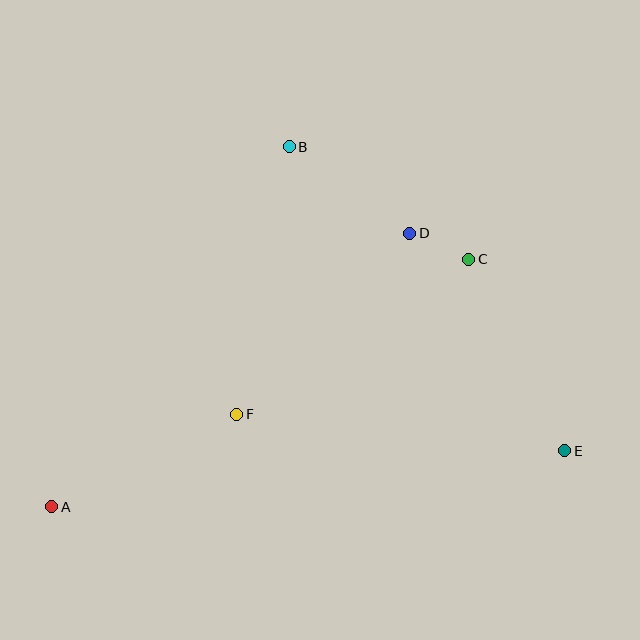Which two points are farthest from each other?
Points A and E are farthest from each other.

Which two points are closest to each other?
Points C and D are closest to each other.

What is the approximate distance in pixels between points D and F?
The distance between D and F is approximately 250 pixels.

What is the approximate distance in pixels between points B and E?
The distance between B and E is approximately 410 pixels.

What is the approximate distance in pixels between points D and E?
The distance between D and E is approximately 267 pixels.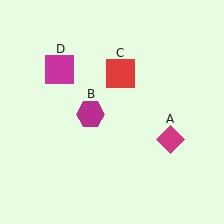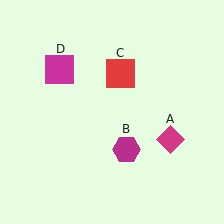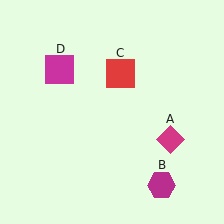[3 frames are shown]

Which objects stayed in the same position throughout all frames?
Magenta diamond (object A) and red square (object C) and magenta square (object D) remained stationary.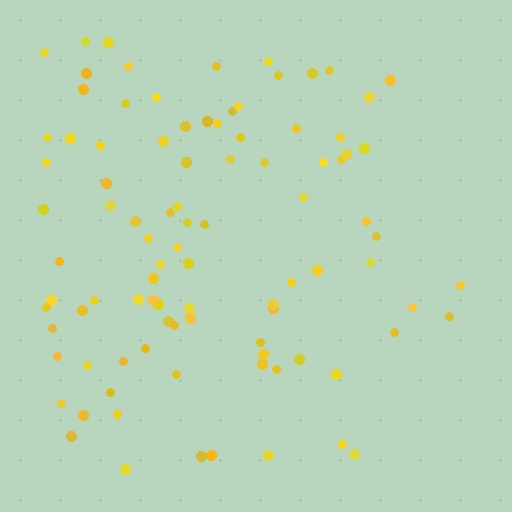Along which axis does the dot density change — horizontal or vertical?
Horizontal.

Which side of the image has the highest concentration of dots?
The left.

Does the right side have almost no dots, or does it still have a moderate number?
Still a moderate number, just noticeably fewer than the left.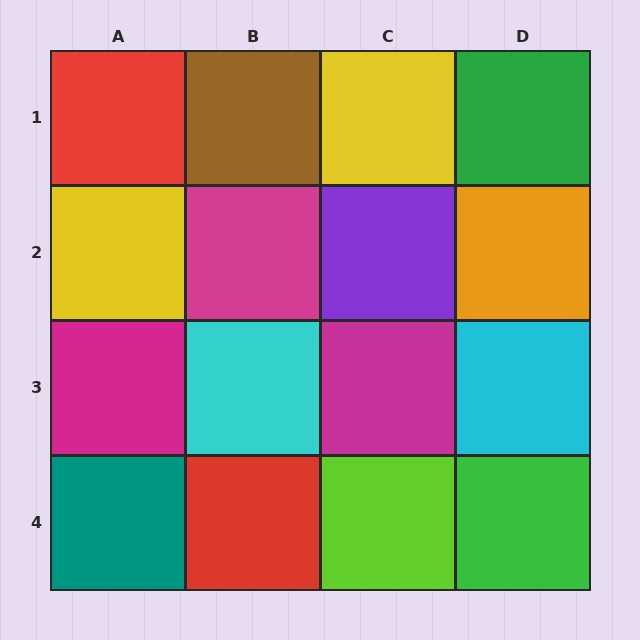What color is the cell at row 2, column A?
Yellow.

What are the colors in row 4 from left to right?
Teal, red, lime, green.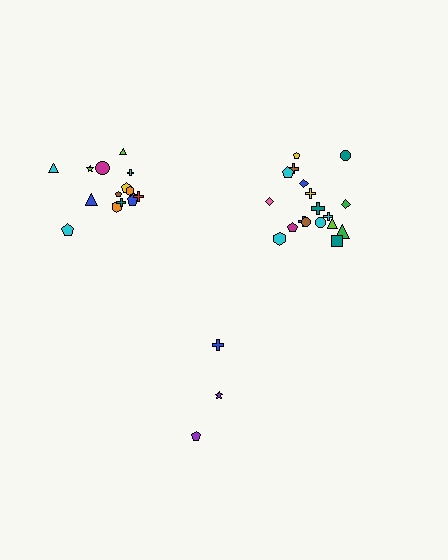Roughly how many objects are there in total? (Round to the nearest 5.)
Roughly 35 objects in total.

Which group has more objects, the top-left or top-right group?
The top-right group.